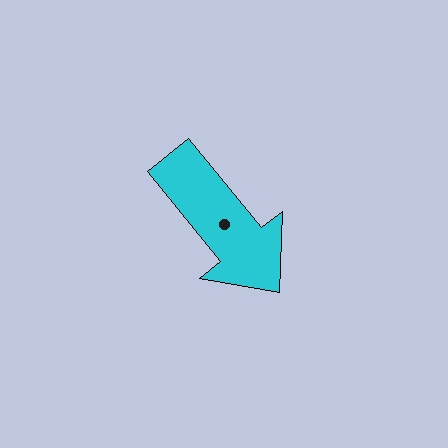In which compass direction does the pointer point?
Southeast.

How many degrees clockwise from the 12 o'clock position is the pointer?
Approximately 141 degrees.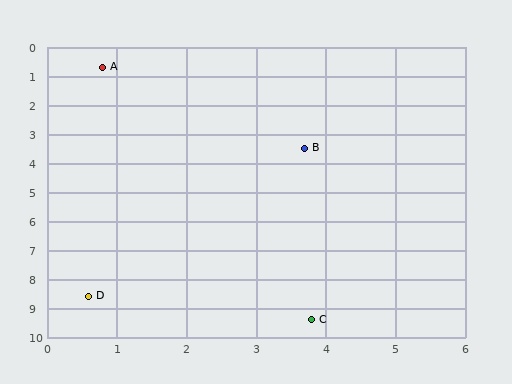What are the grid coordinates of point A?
Point A is at approximately (0.8, 0.7).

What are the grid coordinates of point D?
Point D is at approximately (0.6, 8.6).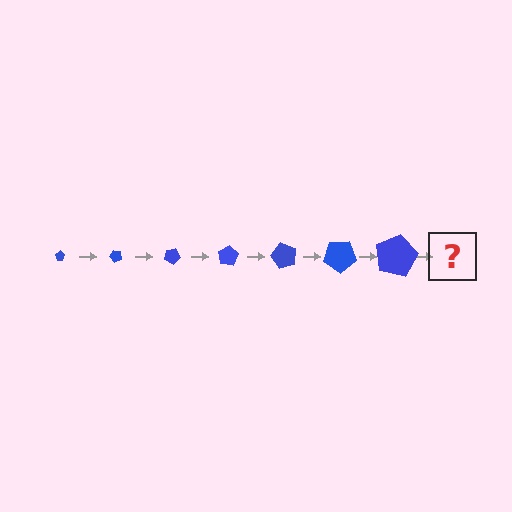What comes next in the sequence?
The next element should be a pentagon, larger than the previous one and rotated 350 degrees from the start.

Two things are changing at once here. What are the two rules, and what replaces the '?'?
The two rules are that the pentagon grows larger each step and it rotates 50 degrees each step. The '?' should be a pentagon, larger than the previous one and rotated 350 degrees from the start.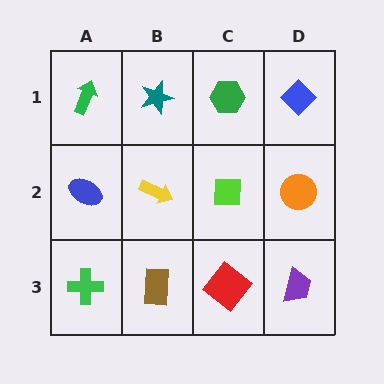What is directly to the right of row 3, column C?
A purple trapezoid.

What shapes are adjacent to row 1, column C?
A lime square (row 2, column C), a teal star (row 1, column B), a blue diamond (row 1, column D).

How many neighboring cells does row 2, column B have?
4.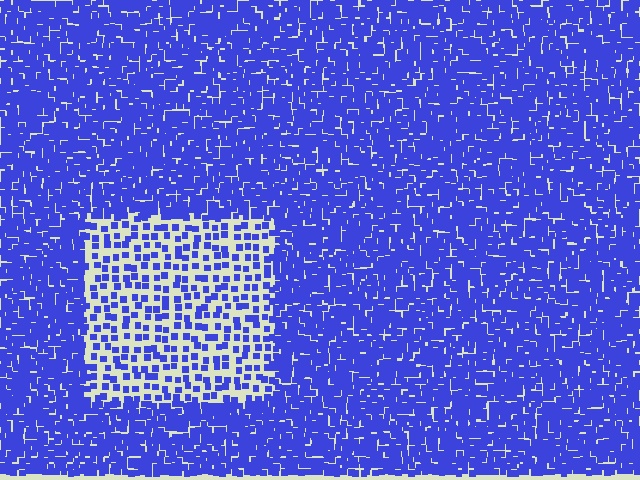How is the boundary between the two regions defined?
The boundary is defined by a change in element density (approximately 2.7x ratio). All elements are the same color, size, and shape.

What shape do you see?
I see a rectangle.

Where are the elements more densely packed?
The elements are more densely packed outside the rectangle boundary.